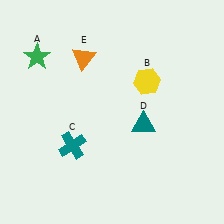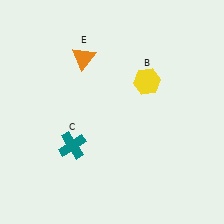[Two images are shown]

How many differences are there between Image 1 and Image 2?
There are 2 differences between the two images.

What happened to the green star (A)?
The green star (A) was removed in Image 2. It was in the top-left area of Image 1.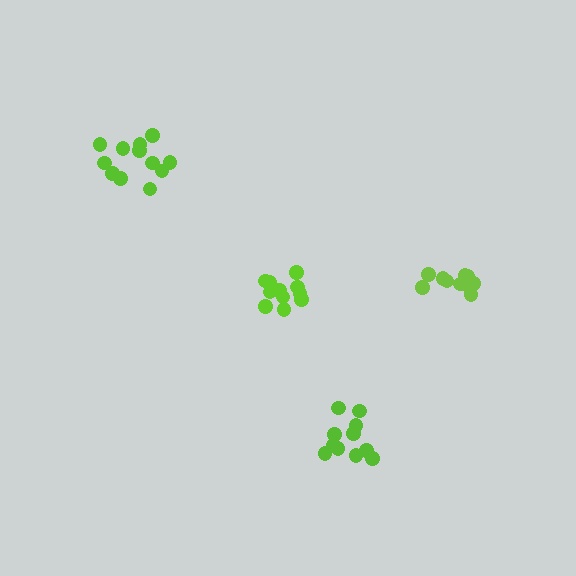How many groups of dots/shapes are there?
There are 4 groups.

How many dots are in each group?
Group 1: 11 dots, Group 2: 12 dots, Group 3: 11 dots, Group 4: 10 dots (44 total).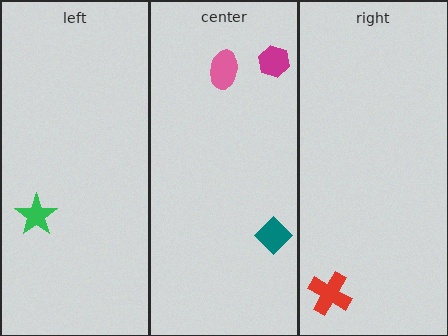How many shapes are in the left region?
1.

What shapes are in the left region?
The green star.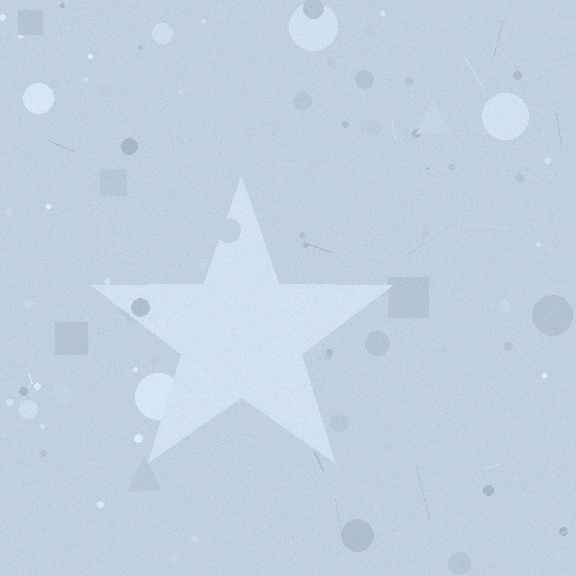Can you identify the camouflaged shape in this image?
The camouflaged shape is a star.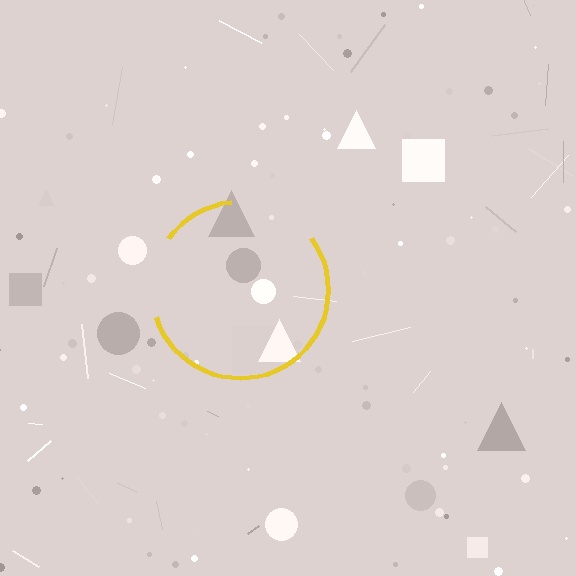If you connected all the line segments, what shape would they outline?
They would outline a circle.